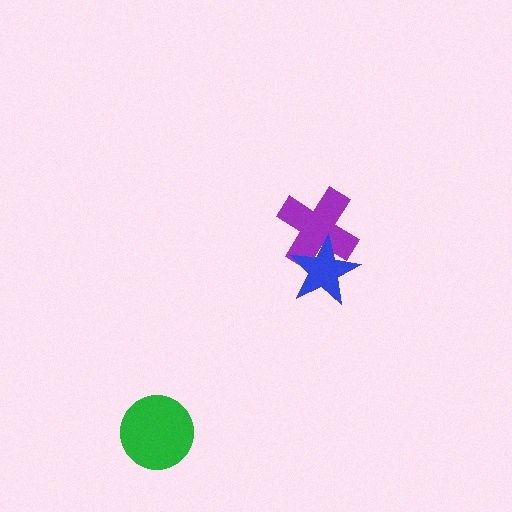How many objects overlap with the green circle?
0 objects overlap with the green circle.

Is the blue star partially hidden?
No, no other shape covers it.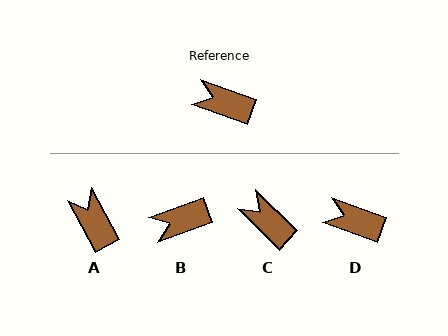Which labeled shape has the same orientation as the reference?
D.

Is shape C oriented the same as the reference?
No, it is off by about 24 degrees.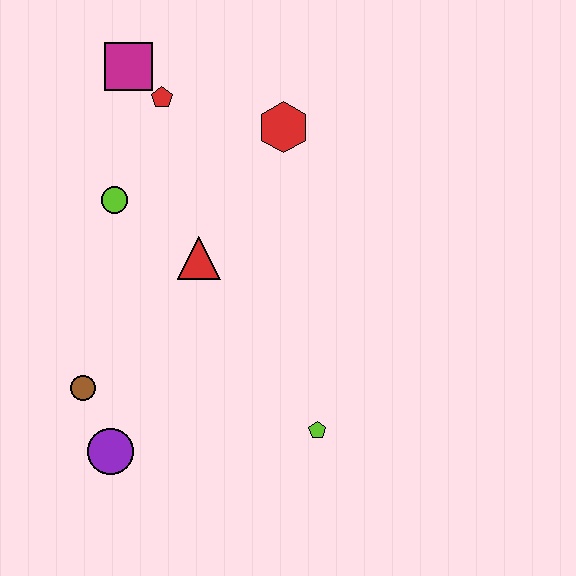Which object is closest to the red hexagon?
The red pentagon is closest to the red hexagon.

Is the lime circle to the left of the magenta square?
Yes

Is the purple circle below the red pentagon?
Yes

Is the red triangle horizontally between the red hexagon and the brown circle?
Yes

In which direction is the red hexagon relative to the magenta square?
The red hexagon is to the right of the magenta square.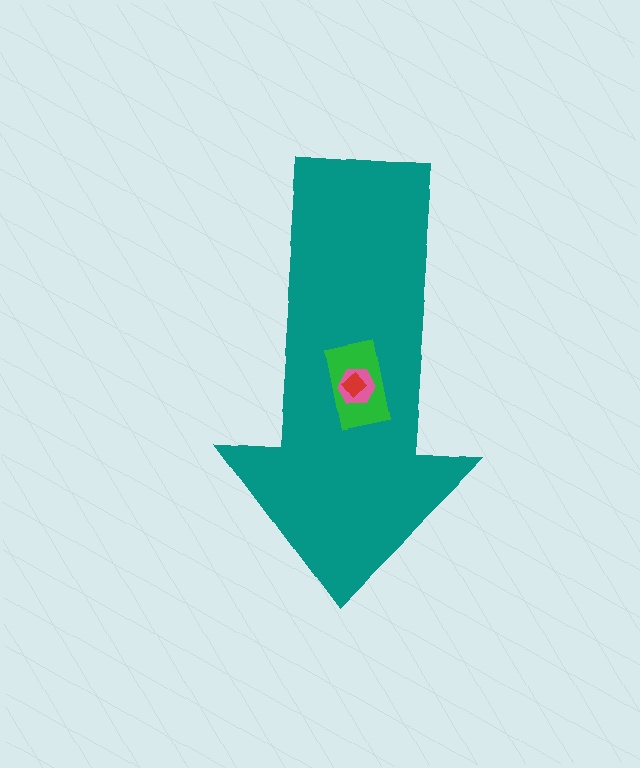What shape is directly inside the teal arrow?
The green rectangle.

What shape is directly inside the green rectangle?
The pink hexagon.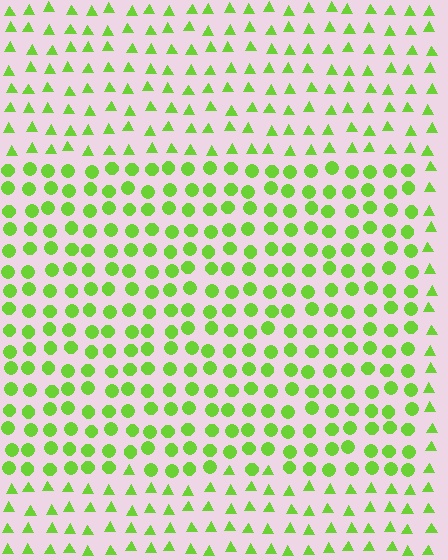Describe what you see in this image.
The image is filled with small lime elements arranged in a uniform grid. A rectangle-shaped region contains circles, while the surrounding area contains triangles. The boundary is defined purely by the change in element shape.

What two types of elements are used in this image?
The image uses circles inside the rectangle region and triangles outside it.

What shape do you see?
I see a rectangle.